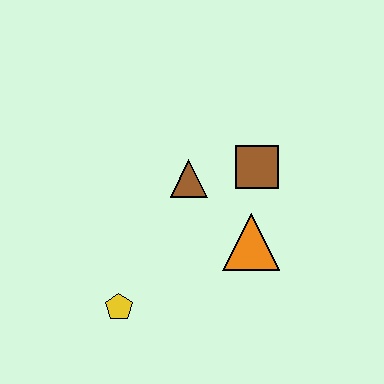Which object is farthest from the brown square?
The yellow pentagon is farthest from the brown square.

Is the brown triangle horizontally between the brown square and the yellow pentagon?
Yes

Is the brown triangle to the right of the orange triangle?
No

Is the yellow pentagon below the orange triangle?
Yes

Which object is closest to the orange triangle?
The brown square is closest to the orange triangle.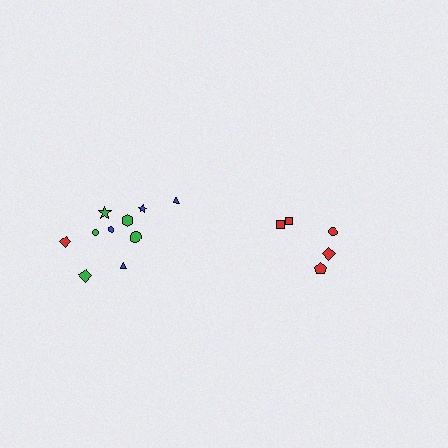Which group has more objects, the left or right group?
The left group.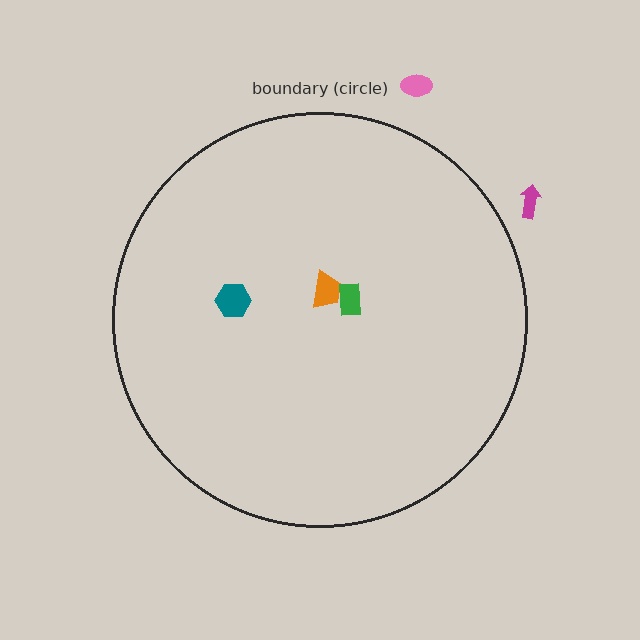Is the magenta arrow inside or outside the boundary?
Outside.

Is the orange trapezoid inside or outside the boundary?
Inside.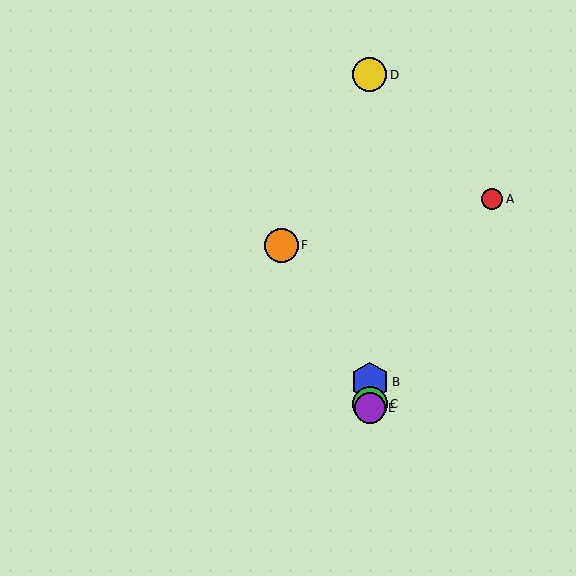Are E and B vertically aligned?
Yes, both are at x≈370.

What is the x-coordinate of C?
Object C is at x≈370.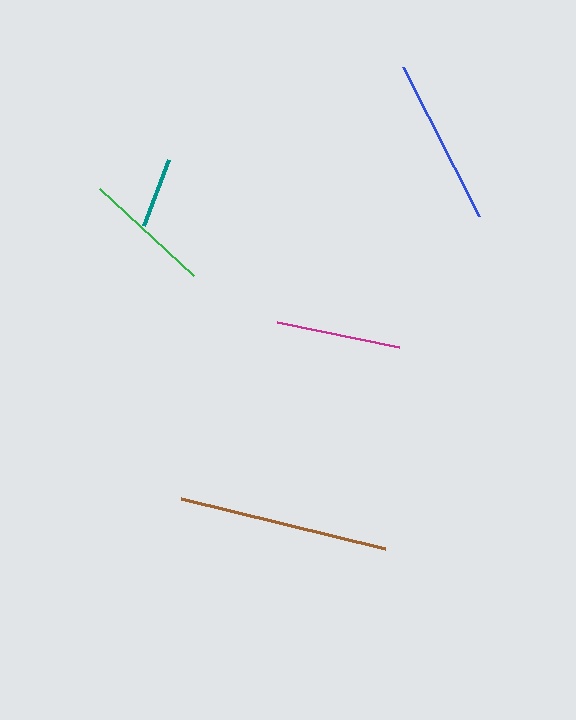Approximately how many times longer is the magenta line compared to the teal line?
The magenta line is approximately 1.7 times the length of the teal line.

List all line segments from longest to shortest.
From longest to shortest: brown, blue, green, magenta, teal.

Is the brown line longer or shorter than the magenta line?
The brown line is longer than the magenta line.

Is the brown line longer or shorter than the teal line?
The brown line is longer than the teal line.